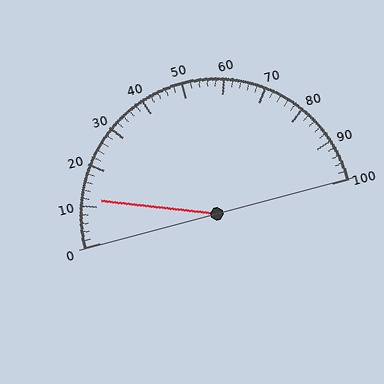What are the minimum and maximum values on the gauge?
The gauge ranges from 0 to 100.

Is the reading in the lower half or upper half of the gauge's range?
The reading is in the lower half of the range (0 to 100).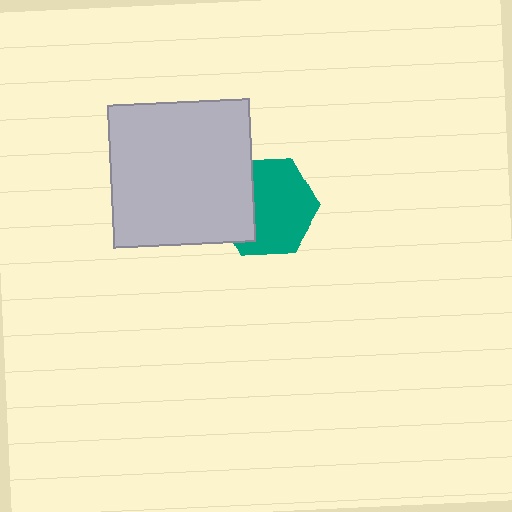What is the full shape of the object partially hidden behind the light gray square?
The partially hidden object is a teal hexagon.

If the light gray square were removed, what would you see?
You would see the complete teal hexagon.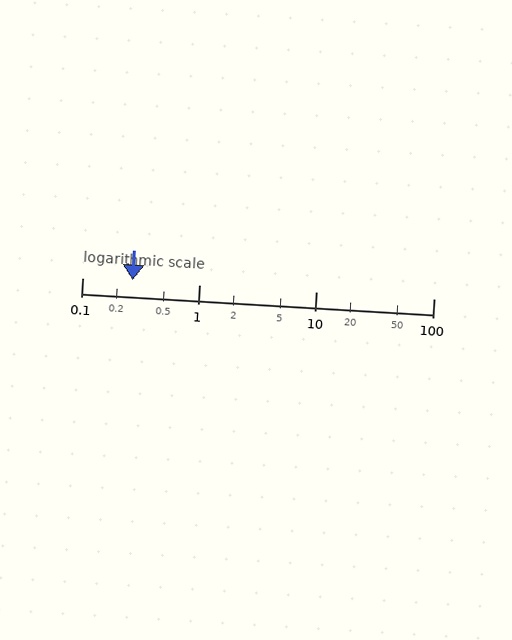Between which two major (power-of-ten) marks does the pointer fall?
The pointer is between 0.1 and 1.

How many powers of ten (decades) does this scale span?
The scale spans 3 decades, from 0.1 to 100.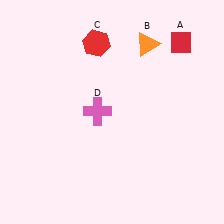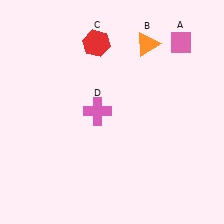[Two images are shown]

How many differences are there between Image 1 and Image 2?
There is 1 difference between the two images.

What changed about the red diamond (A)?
In Image 1, A is red. In Image 2, it changed to pink.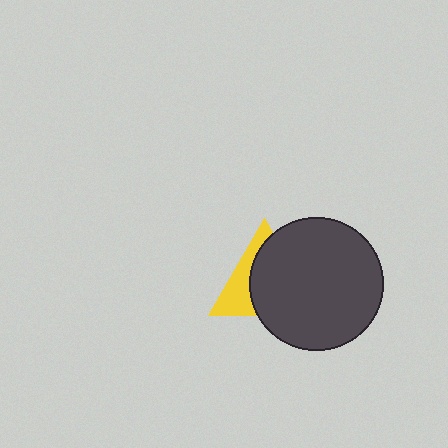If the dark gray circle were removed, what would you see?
You would see the complete yellow triangle.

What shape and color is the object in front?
The object in front is a dark gray circle.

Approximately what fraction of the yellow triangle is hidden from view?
Roughly 64% of the yellow triangle is hidden behind the dark gray circle.